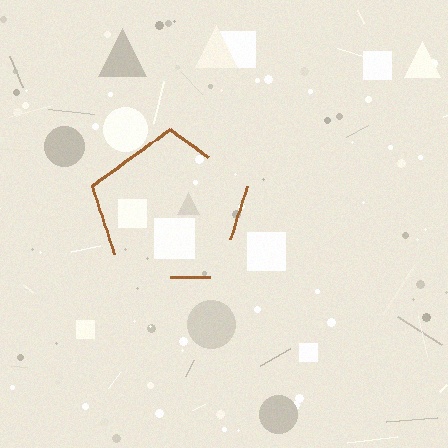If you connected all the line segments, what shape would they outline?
They would outline a pentagon.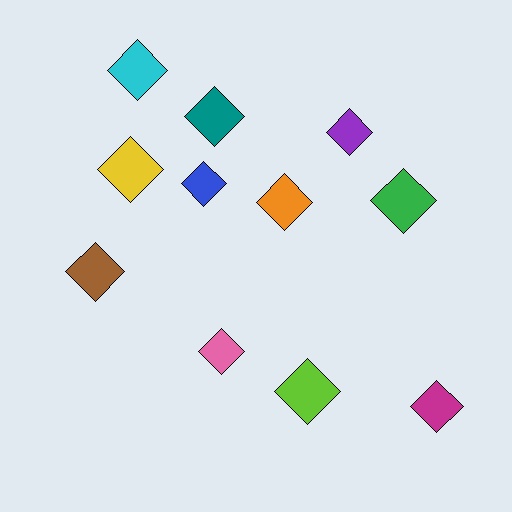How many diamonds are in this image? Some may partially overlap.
There are 11 diamonds.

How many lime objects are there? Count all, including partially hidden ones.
There is 1 lime object.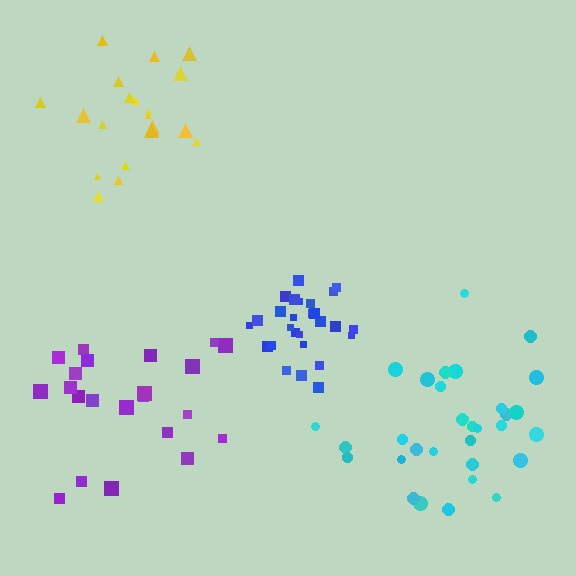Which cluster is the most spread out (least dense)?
Purple.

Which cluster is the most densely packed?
Blue.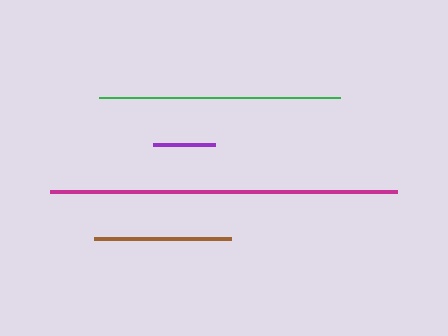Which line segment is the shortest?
The purple line is the shortest at approximately 62 pixels.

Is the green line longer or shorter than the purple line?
The green line is longer than the purple line.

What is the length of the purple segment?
The purple segment is approximately 62 pixels long.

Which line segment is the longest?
The magenta line is the longest at approximately 347 pixels.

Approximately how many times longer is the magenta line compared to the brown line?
The magenta line is approximately 2.5 times the length of the brown line.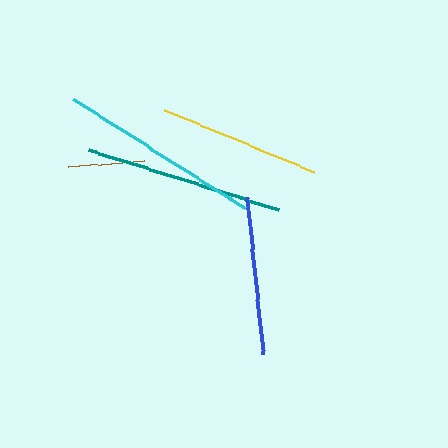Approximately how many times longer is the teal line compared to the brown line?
The teal line is approximately 2.6 times the length of the brown line.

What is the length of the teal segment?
The teal segment is approximately 199 pixels long.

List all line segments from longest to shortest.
From longest to shortest: cyan, teal, yellow, blue, brown.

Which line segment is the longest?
The cyan line is the longest at approximately 204 pixels.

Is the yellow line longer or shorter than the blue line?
The yellow line is longer than the blue line.